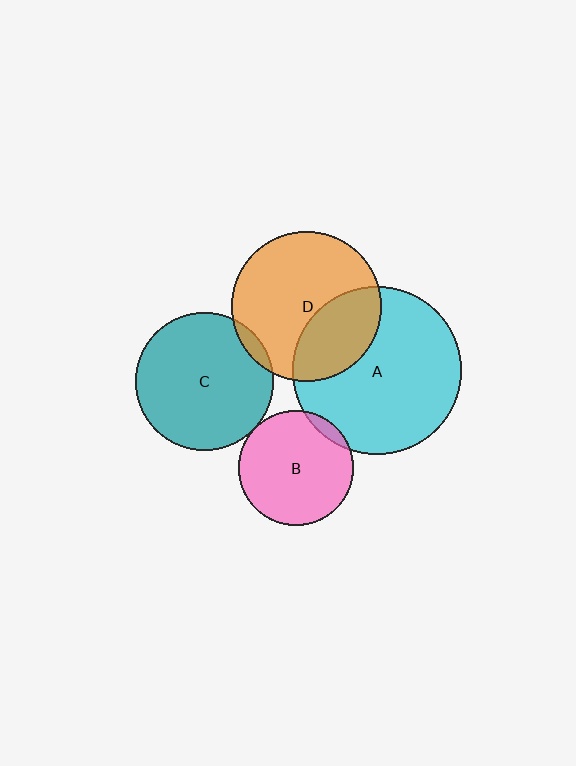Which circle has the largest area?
Circle A (cyan).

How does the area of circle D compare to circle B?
Approximately 1.7 times.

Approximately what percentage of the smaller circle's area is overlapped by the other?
Approximately 5%.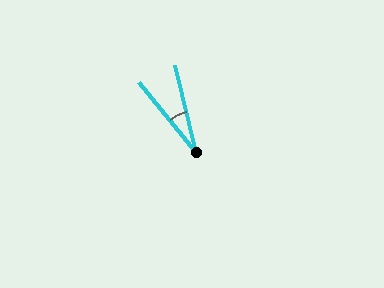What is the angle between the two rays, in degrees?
Approximately 26 degrees.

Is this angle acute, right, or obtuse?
It is acute.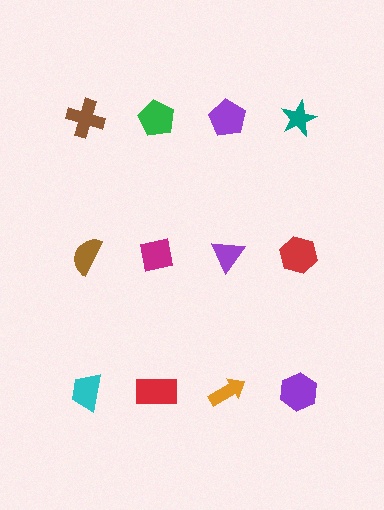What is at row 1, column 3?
A purple pentagon.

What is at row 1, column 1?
A brown cross.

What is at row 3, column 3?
An orange arrow.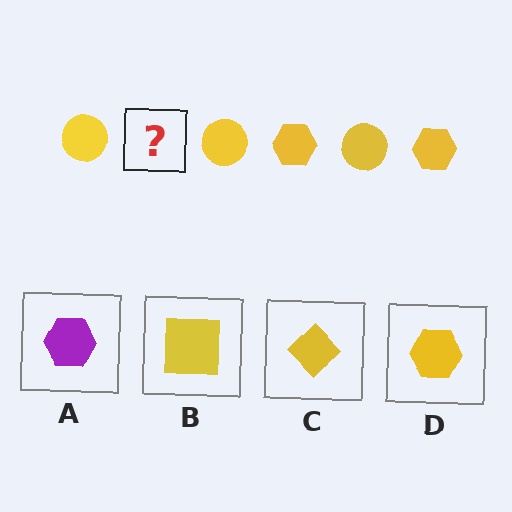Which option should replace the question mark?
Option D.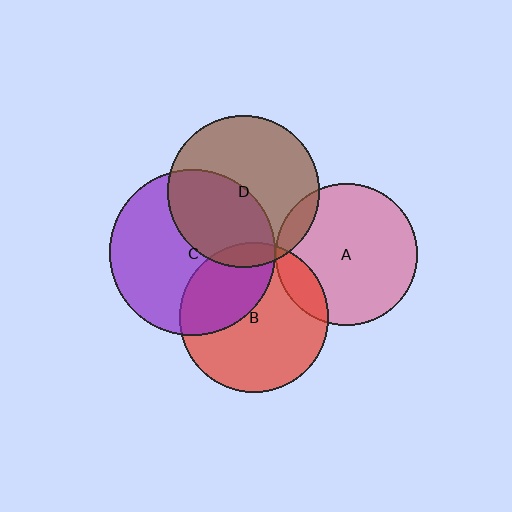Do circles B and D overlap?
Yes.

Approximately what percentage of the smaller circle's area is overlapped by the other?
Approximately 10%.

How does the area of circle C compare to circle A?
Approximately 1.4 times.